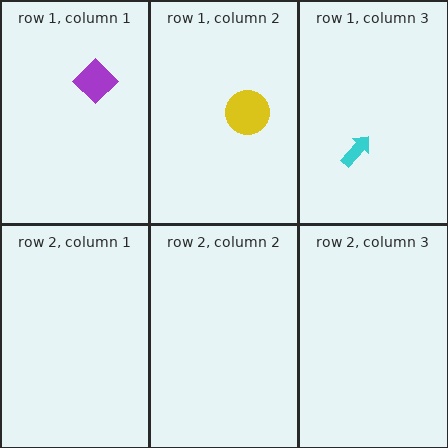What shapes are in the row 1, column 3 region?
The cyan arrow.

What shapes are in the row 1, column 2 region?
The yellow circle.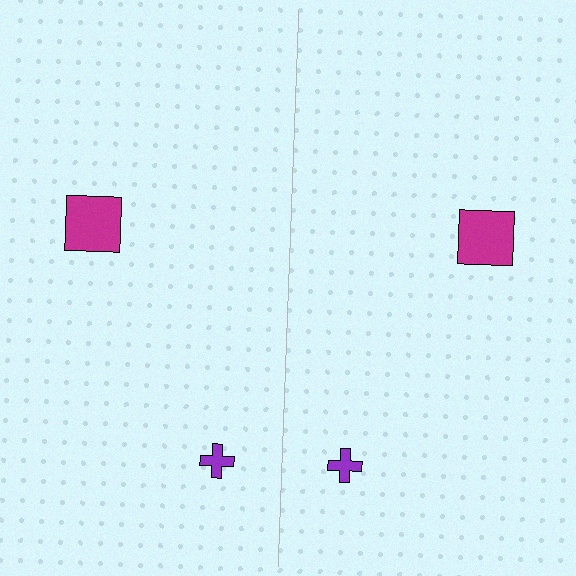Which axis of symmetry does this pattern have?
The pattern has a vertical axis of symmetry running through the center of the image.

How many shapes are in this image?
There are 4 shapes in this image.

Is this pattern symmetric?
Yes, this pattern has bilateral (reflection) symmetry.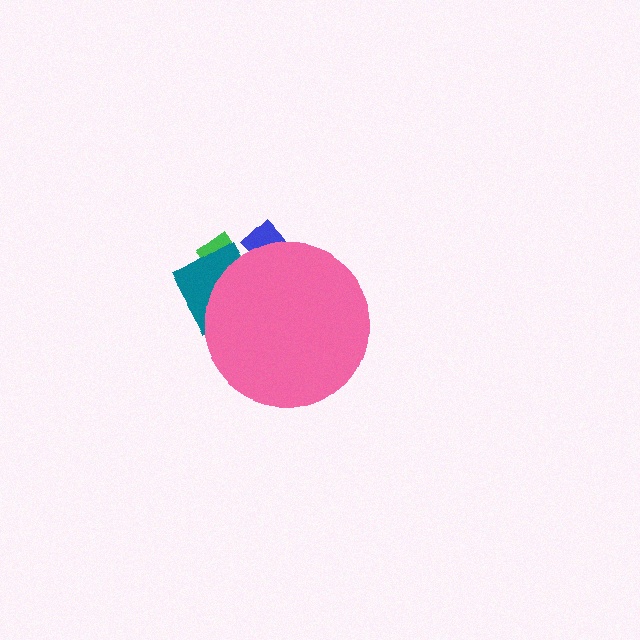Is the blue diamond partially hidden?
Yes, the blue diamond is partially hidden behind the pink circle.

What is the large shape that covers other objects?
A pink circle.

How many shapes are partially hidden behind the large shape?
3 shapes are partially hidden.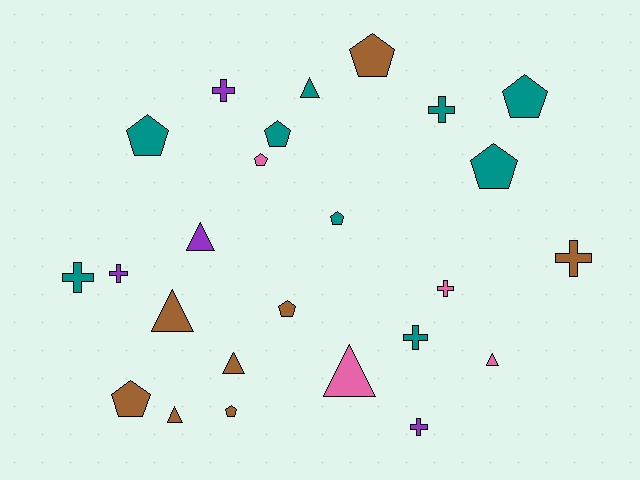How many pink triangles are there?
There are 2 pink triangles.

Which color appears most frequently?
Teal, with 9 objects.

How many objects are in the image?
There are 25 objects.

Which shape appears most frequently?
Pentagon, with 10 objects.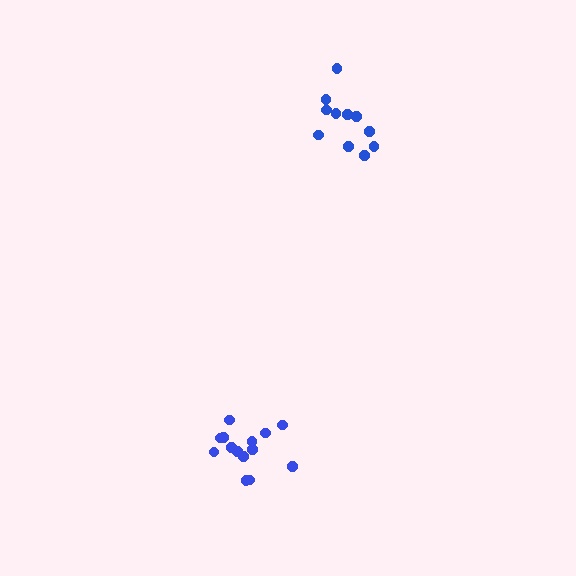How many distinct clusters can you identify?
There are 2 distinct clusters.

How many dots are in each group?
Group 1: 14 dots, Group 2: 11 dots (25 total).